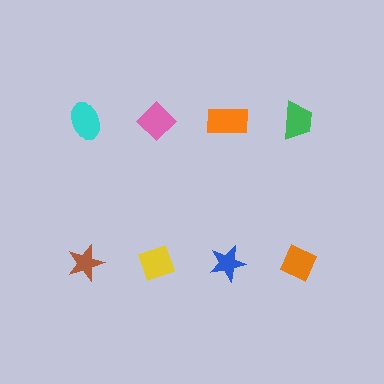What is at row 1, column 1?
A cyan ellipse.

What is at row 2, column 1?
A brown star.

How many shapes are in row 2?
4 shapes.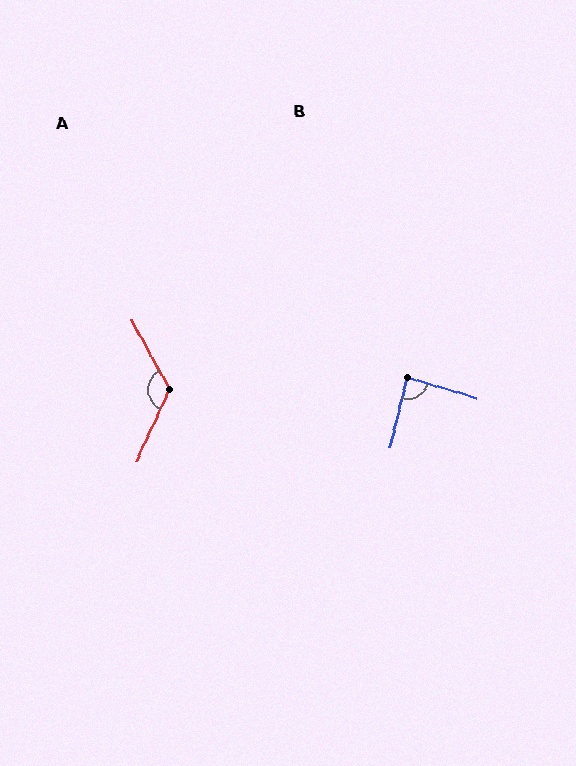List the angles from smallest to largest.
B (87°), A (127°).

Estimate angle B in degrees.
Approximately 87 degrees.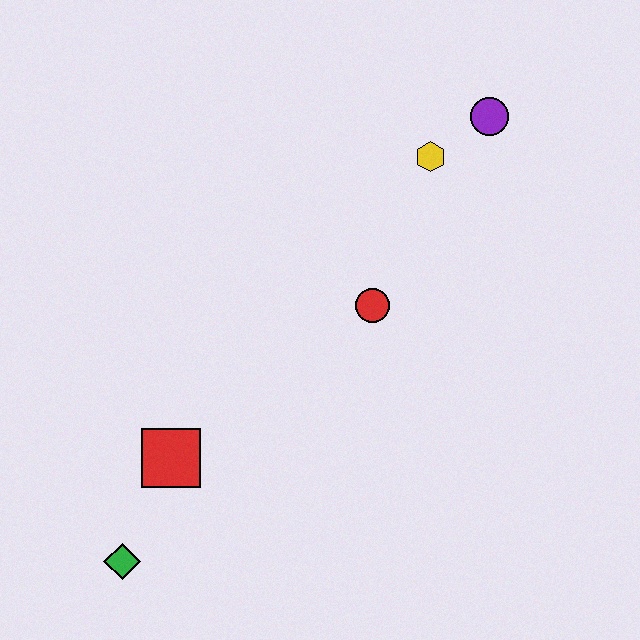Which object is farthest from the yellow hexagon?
The green diamond is farthest from the yellow hexagon.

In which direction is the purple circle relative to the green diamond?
The purple circle is above the green diamond.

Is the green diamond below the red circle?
Yes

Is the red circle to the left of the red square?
No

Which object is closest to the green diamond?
The red square is closest to the green diamond.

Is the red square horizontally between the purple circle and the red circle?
No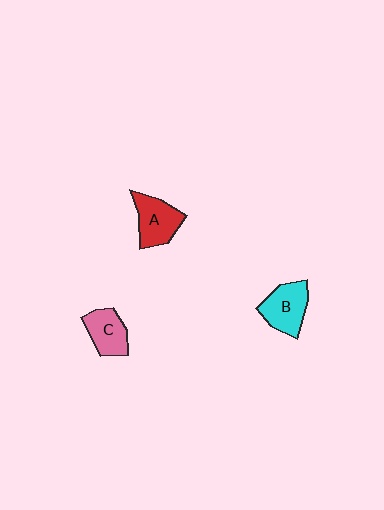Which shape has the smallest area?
Shape C (pink).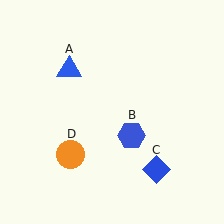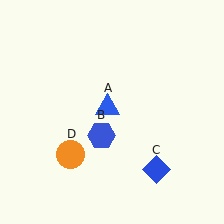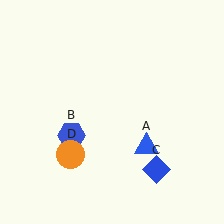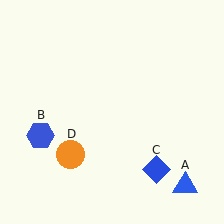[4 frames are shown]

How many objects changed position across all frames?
2 objects changed position: blue triangle (object A), blue hexagon (object B).